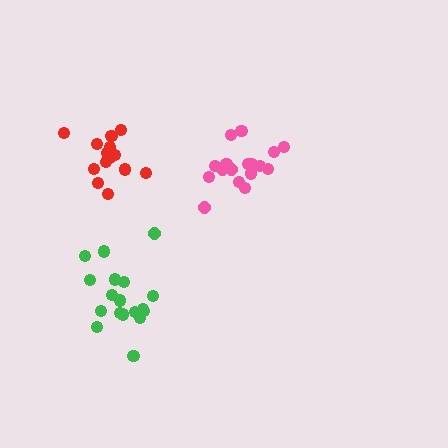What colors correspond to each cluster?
The clusters are colored: green, pink, red.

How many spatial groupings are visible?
There are 3 spatial groupings.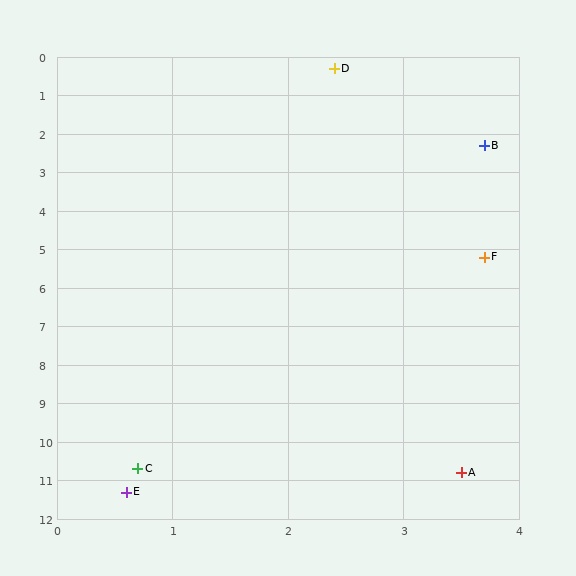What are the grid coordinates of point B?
Point B is at approximately (3.7, 2.3).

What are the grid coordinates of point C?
Point C is at approximately (0.7, 10.7).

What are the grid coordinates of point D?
Point D is at approximately (2.4, 0.3).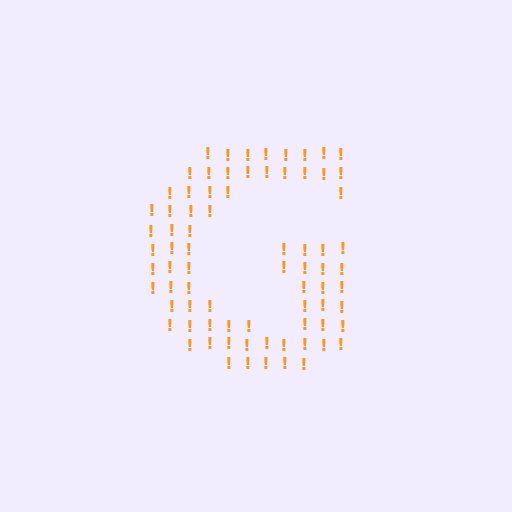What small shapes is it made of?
It is made of small exclamation marks.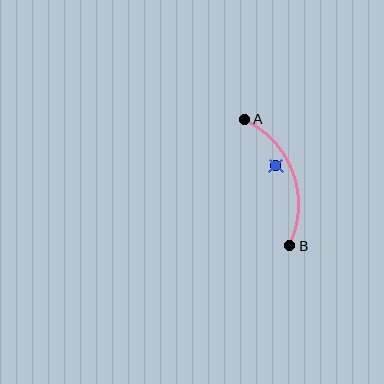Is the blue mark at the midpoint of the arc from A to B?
No — the blue mark does not lie on the arc at all. It sits slightly inside the curve.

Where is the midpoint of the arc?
The arc midpoint is the point on the curve farthest from the straight line joining A and B. It sits to the right of that line.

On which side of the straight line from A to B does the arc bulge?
The arc bulges to the right of the straight line connecting A and B.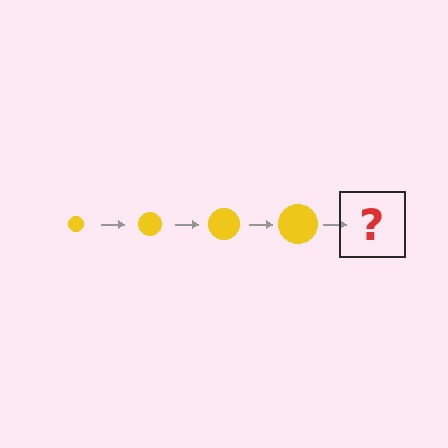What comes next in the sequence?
The next element should be a yellow circle, larger than the previous one.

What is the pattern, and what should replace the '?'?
The pattern is that the circle gets progressively larger each step. The '?' should be a yellow circle, larger than the previous one.